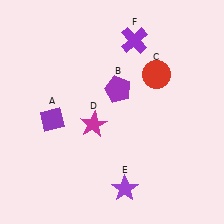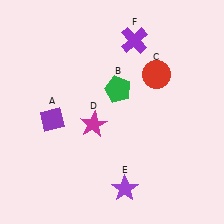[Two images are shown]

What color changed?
The pentagon (B) changed from purple in Image 1 to green in Image 2.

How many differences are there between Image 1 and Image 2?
There is 1 difference between the two images.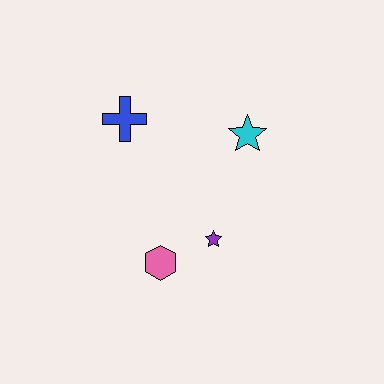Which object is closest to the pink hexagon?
The purple star is closest to the pink hexagon.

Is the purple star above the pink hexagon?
Yes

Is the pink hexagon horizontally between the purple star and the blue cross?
Yes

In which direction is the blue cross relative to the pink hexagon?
The blue cross is above the pink hexagon.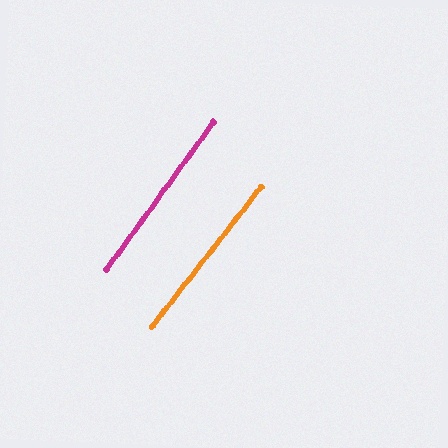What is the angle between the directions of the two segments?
Approximately 2 degrees.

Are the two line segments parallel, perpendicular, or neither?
Parallel — their directions differ by only 2.0°.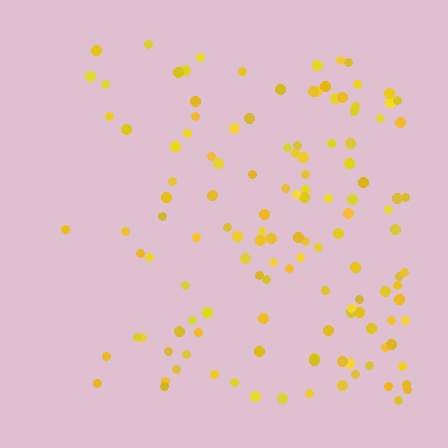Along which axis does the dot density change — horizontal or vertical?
Horizontal.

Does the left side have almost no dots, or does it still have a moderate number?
Still a moderate number, just noticeably fewer than the right.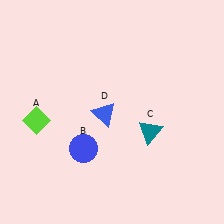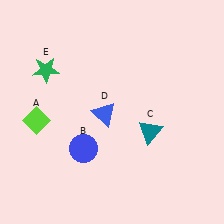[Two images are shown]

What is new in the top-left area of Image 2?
A green star (E) was added in the top-left area of Image 2.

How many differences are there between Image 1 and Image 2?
There is 1 difference between the two images.